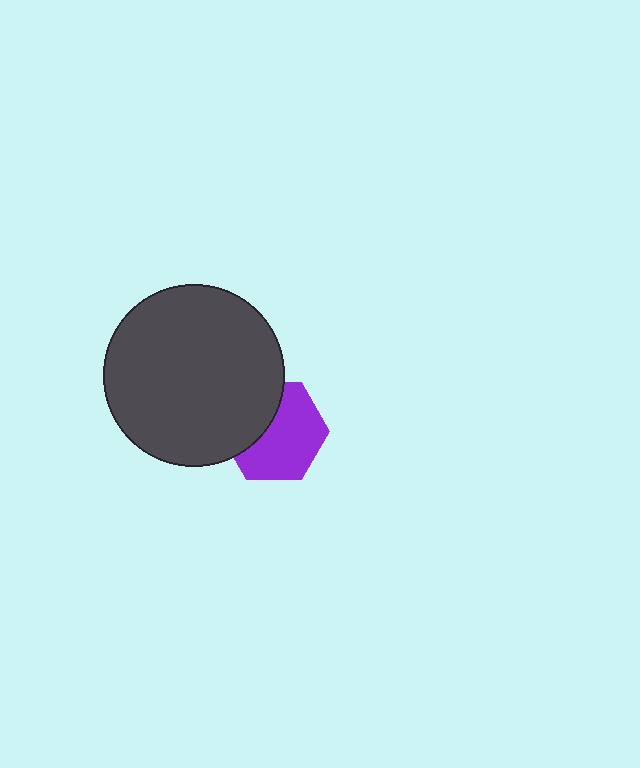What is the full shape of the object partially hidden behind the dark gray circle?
The partially hidden object is a purple hexagon.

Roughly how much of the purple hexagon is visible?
About half of it is visible (roughly 64%).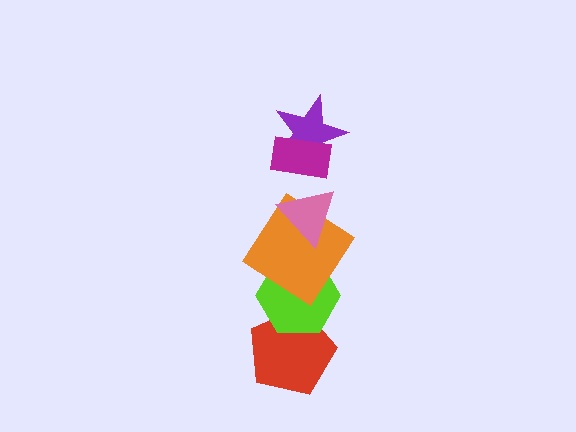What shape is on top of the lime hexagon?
The orange diamond is on top of the lime hexagon.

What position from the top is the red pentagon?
The red pentagon is 6th from the top.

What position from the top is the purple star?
The purple star is 2nd from the top.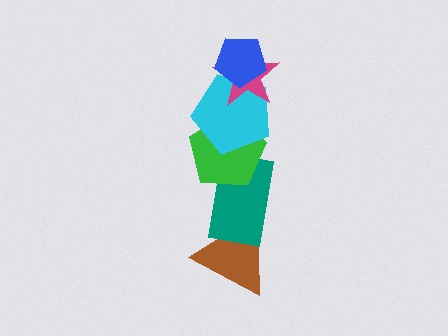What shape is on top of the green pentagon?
The cyan pentagon is on top of the green pentagon.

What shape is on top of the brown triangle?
The teal rectangle is on top of the brown triangle.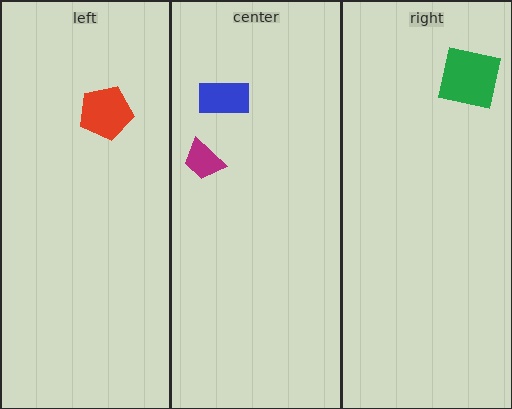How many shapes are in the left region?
1.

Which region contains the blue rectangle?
The center region.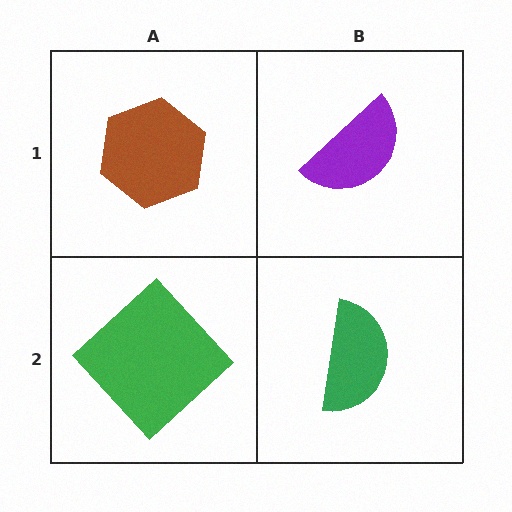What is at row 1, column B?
A purple semicircle.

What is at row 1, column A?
A brown hexagon.